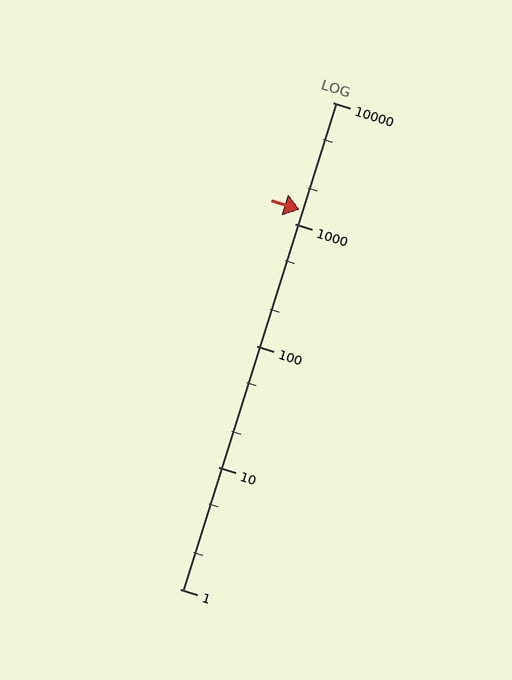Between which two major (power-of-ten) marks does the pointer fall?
The pointer is between 1000 and 10000.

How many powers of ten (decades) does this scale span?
The scale spans 4 decades, from 1 to 10000.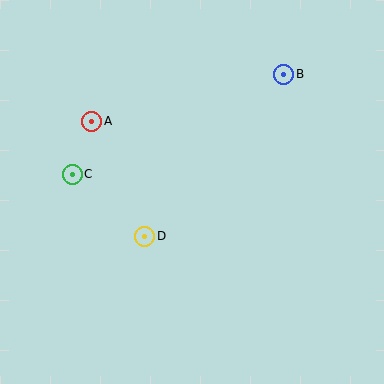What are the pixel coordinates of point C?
Point C is at (72, 174).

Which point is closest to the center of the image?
Point D at (145, 236) is closest to the center.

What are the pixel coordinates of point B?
Point B is at (284, 74).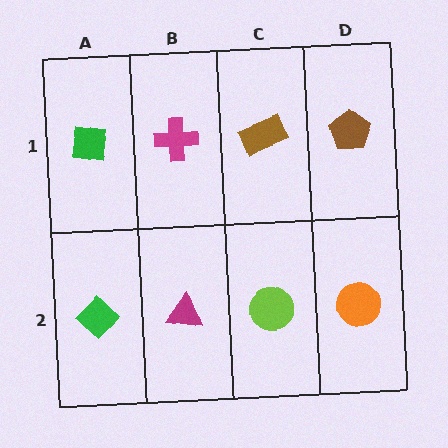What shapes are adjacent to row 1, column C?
A lime circle (row 2, column C), a magenta cross (row 1, column B), a brown pentagon (row 1, column D).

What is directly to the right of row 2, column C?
An orange circle.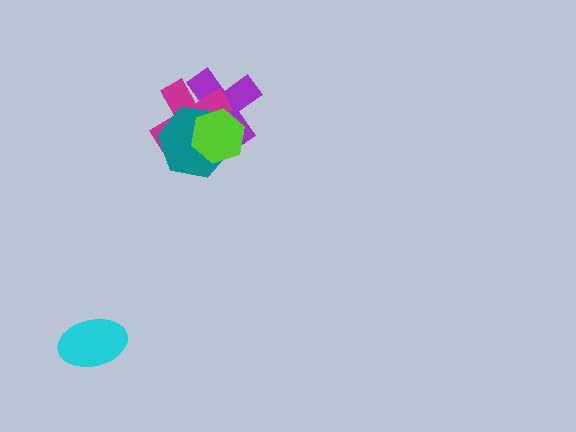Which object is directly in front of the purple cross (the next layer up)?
The magenta cross is directly in front of the purple cross.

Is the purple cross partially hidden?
Yes, it is partially covered by another shape.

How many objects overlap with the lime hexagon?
3 objects overlap with the lime hexagon.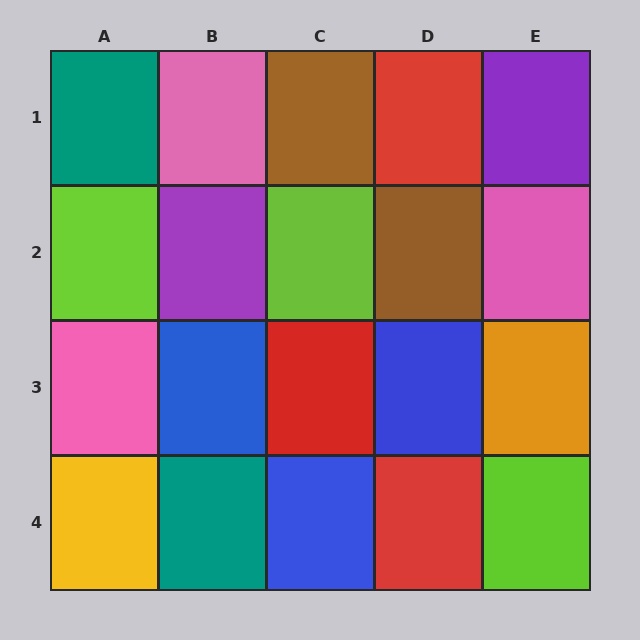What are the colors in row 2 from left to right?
Lime, purple, lime, brown, pink.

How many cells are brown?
2 cells are brown.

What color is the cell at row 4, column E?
Lime.